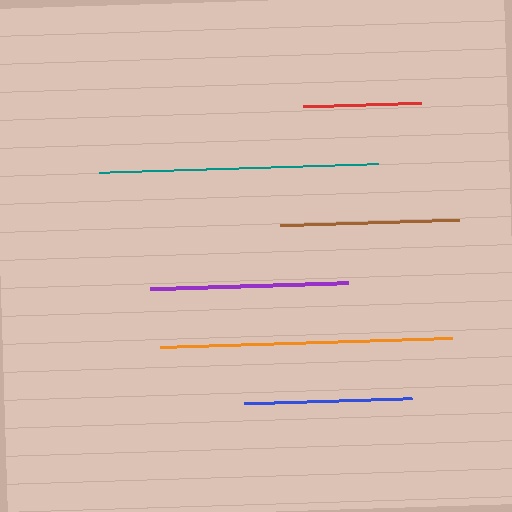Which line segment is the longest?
The orange line is the longest at approximately 291 pixels.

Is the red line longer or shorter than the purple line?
The purple line is longer than the red line.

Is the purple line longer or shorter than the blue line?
The purple line is longer than the blue line.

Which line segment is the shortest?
The red line is the shortest at approximately 118 pixels.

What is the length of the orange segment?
The orange segment is approximately 291 pixels long.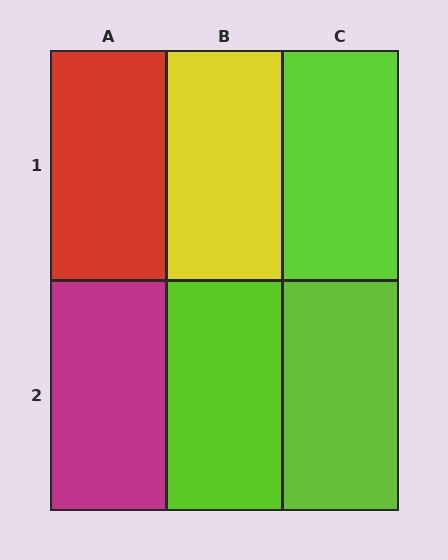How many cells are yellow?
1 cell is yellow.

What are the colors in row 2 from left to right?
Magenta, lime, lime.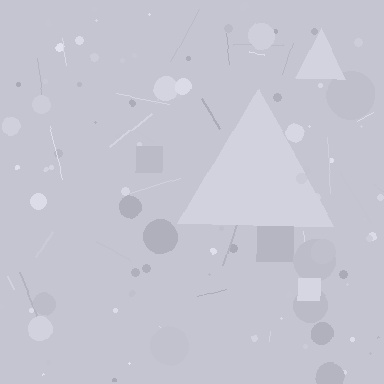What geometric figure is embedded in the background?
A triangle is embedded in the background.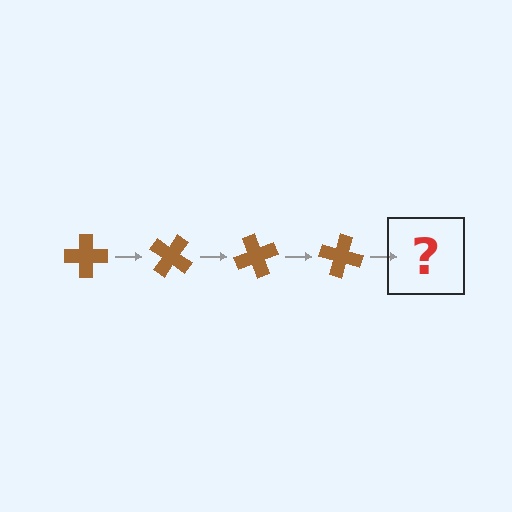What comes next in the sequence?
The next element should be a brown cross rotated 140 degrees.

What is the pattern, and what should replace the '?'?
The pattern is that the cross rotates 35 degrees each step. The '?' should be a brown cross rotated 140 degrees.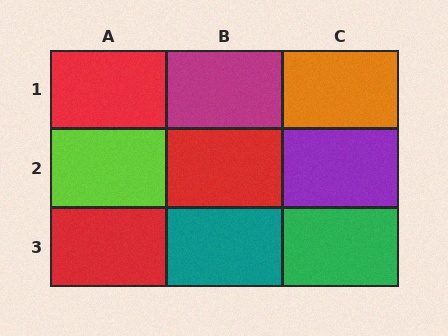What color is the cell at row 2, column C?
Purple.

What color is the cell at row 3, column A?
Red.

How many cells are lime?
1 cell is lime.